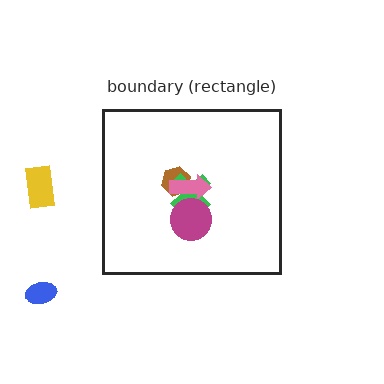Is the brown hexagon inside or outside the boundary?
Inside.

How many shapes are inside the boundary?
4 inside, 2 outside.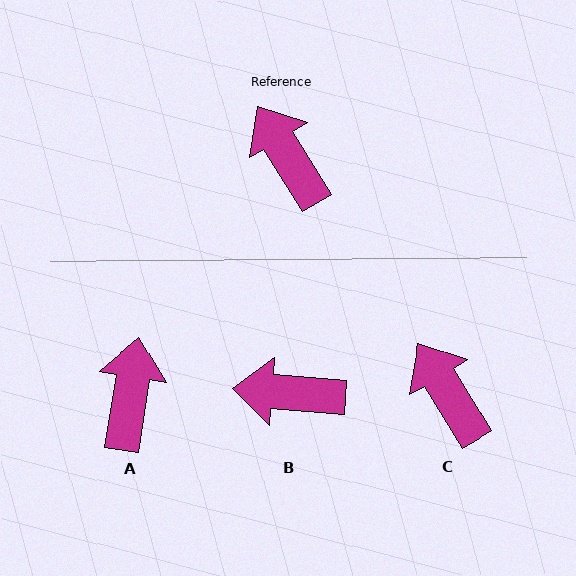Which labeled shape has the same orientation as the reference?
C.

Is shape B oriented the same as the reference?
No, it is off by about 54 degrees.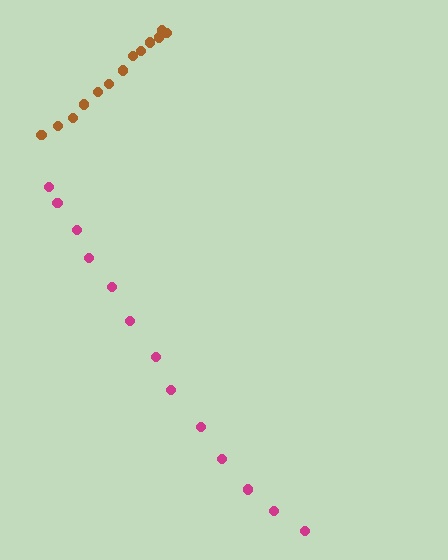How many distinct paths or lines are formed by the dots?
There are 2 distinct paths.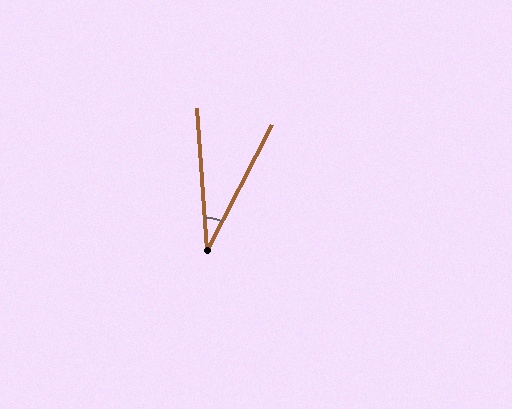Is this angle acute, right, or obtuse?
It is acute.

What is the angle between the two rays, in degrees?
Approximately 31 degrees.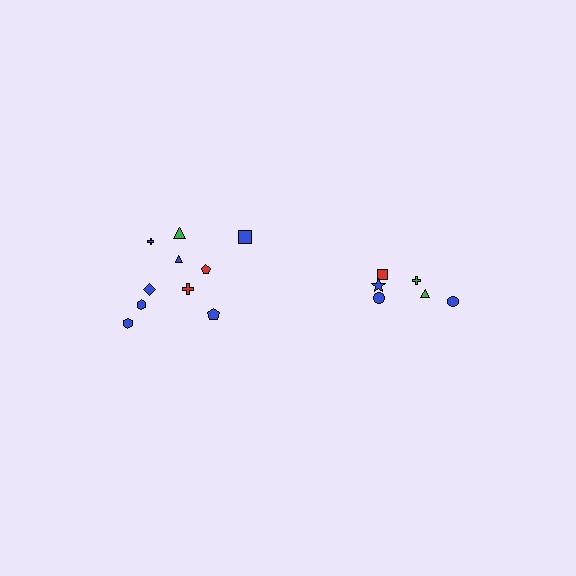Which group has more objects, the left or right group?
The left group.